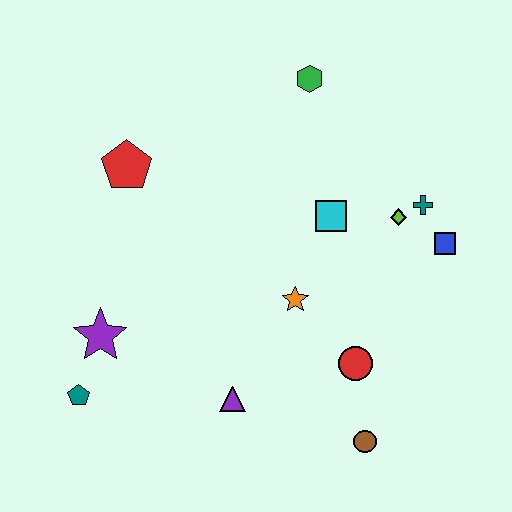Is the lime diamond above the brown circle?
Yes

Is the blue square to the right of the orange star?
Yes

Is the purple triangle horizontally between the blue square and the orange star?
No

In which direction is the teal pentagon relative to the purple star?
The teal pentagon is below the purple star.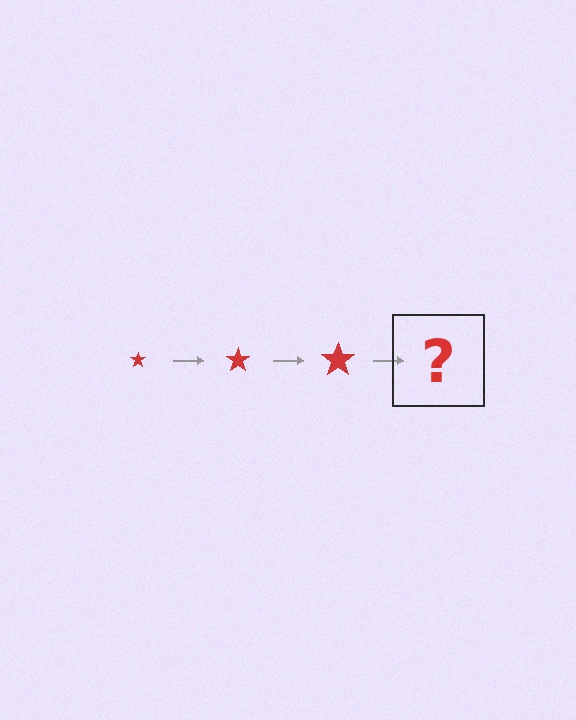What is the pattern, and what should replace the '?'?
The pattern is that the star gets progressively larger each step. The '?' should be a red star, larger than the previous one.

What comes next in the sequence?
The next element should be a red star, larger than the previous one.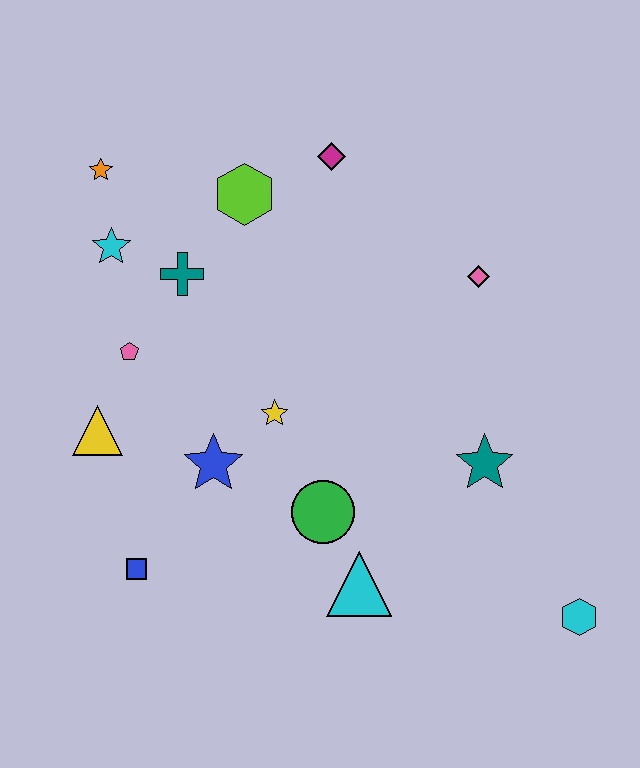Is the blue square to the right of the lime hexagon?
No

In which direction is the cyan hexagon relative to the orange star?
The cyan hexagon is to the right of the orange star.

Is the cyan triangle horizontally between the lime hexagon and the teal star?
Yes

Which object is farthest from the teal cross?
The cyan hexagon is farthest from the teal cross.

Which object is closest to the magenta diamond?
The lime hexagon is closest to the magenta diamond.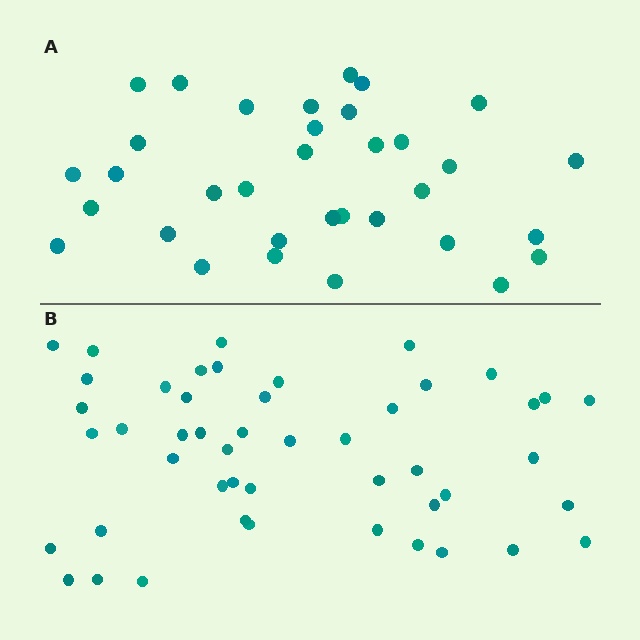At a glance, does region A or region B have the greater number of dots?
Region B (the bottom region) has more dots.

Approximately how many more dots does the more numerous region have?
Region B has approximately 15 more dots than region A.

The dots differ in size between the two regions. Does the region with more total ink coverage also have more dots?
No. Region A has more total ink coverage because its dots are larger, but region B actually contains more individual dots. Total area can be misleading — the number of items is what matters here.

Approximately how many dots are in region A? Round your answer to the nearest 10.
About 30 dots. (The exact count is 34, which rounds to 30.)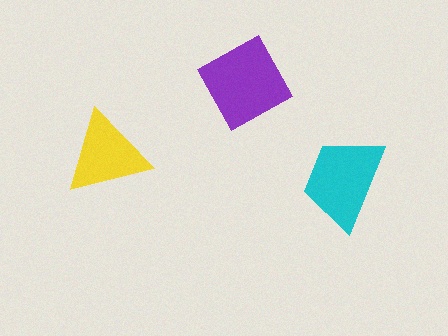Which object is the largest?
The purple square.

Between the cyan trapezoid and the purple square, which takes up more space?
The purple square.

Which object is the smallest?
The yellow triangle.